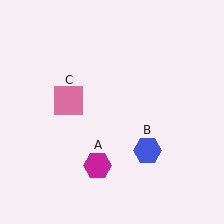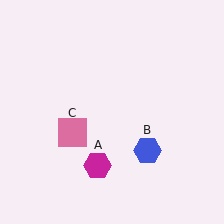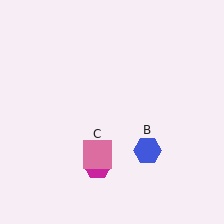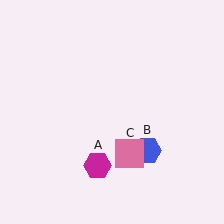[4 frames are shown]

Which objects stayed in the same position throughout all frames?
Magenta hexagon (object A) and blue hexagon (object B) remained stationary.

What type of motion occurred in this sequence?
The pink square (object C) rotated counterclockwise around the center of the scene.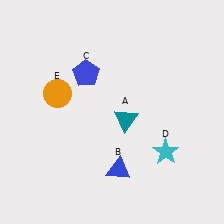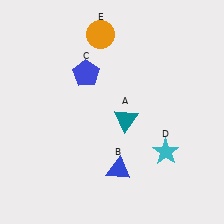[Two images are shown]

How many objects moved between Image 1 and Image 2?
1 object moved between the two images.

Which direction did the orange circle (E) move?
The orange circle (E) moved up.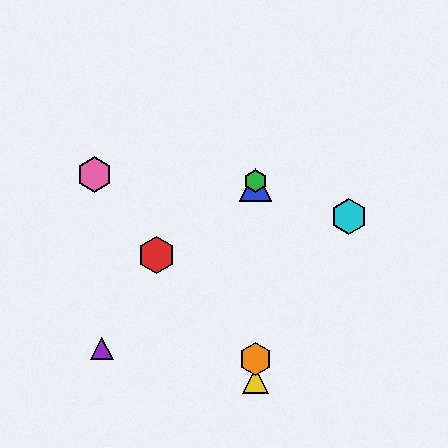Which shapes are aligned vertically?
The blue triangle, the green hexagon, the yellow triangle, the orange hexagon are aligned vertically.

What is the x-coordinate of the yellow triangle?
The yellow triangle is at x≈256.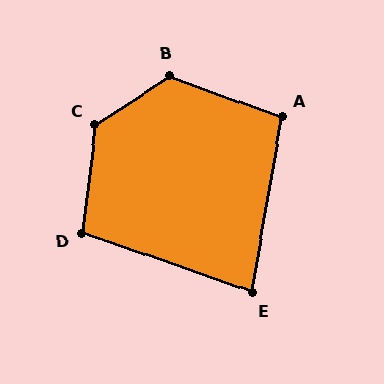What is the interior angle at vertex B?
Approximately 127 degrees (obtuse).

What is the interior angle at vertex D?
Approximately 102 degrees (obtuse).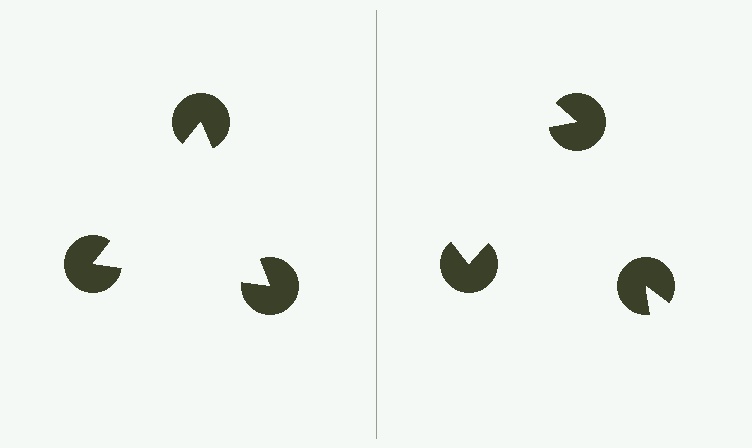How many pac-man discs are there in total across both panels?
6 — 3 on each side.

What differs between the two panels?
The pac-man discs are positioned identically on both sides; only the wedge orientations differ. On the left they align to a triangle; on the right they are misaligned.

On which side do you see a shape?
An illusory triangle appears on the left side. On the right side the wedge cuts are rotated, so no coherent shape forms.